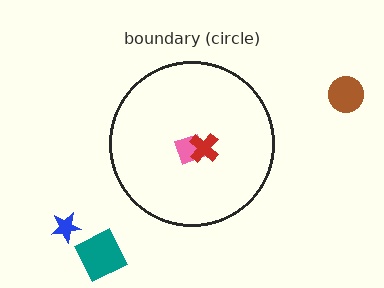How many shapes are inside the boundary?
2 inside, 3 outside.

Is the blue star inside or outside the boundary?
Outside.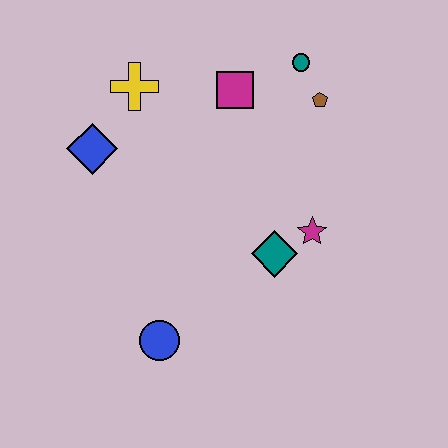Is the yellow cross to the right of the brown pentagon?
No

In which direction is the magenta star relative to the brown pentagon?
The magenta star is below the brown pentagon.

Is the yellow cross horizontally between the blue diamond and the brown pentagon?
Yes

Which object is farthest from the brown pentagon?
The blue circle is farthest from the brown pentagon.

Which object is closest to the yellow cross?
The blue diamond is closest to the yellow cross.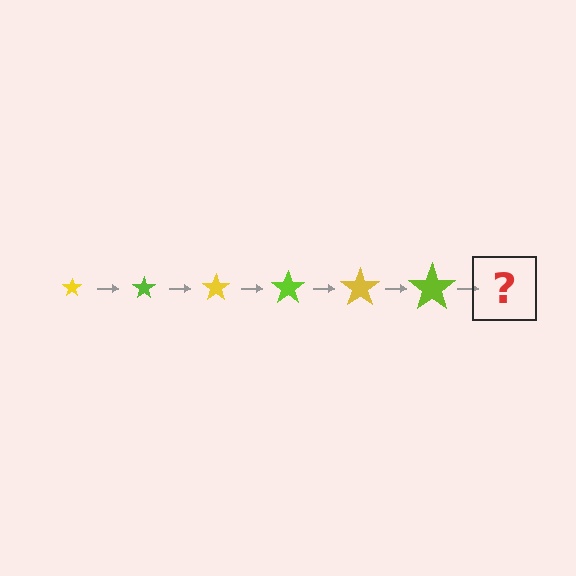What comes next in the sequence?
The next element should be a yellow star, larger than the previous one.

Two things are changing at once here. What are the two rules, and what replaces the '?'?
The two rules are that the star grows larger each step and the color cycles through yellow and lime. The '?' should be a yellow star, larger than the previous one.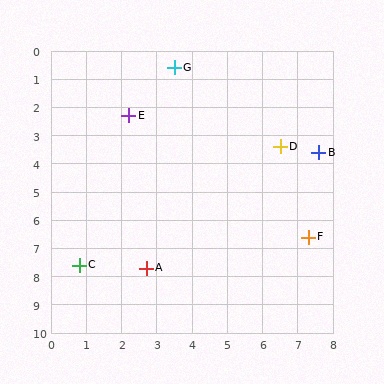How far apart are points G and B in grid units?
Points G and B are about 5.1 grid units apart.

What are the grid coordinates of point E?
Point E is at approximately (2.2, 2.3).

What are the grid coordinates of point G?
Point G is at approximately (3.5, 0.6).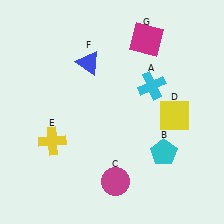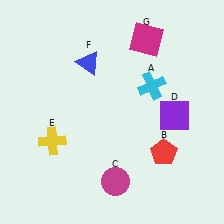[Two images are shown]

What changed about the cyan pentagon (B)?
In Image 1, B is cyan. In Image 2, it changed to red.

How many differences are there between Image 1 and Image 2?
There are 2 differences between the two images.